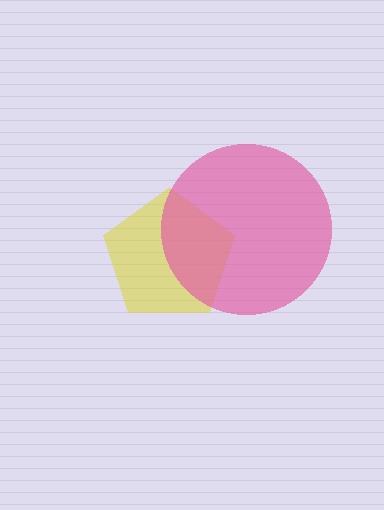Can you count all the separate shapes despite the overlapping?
Yes, there are 2 separate shapes.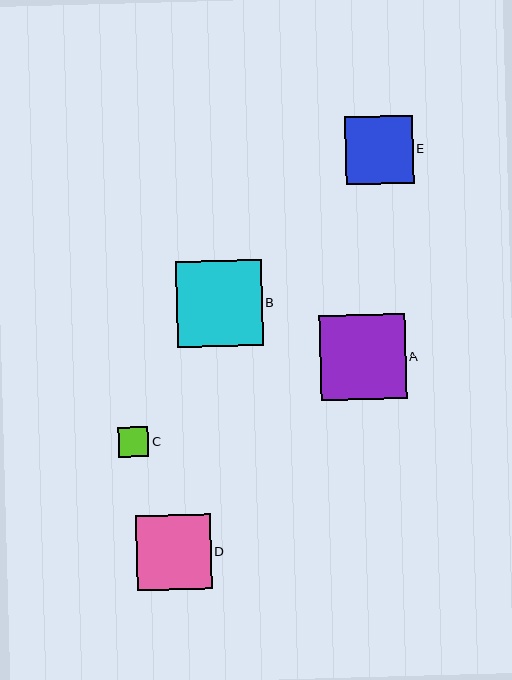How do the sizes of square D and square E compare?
Square D and square E are approximately the same size.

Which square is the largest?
Square B is the largest with a size of approximately 85 pixels.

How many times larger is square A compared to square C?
Square A is approximately 2.8 times the size of square C.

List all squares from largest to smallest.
From largest to smallest: B, A, D, E, C.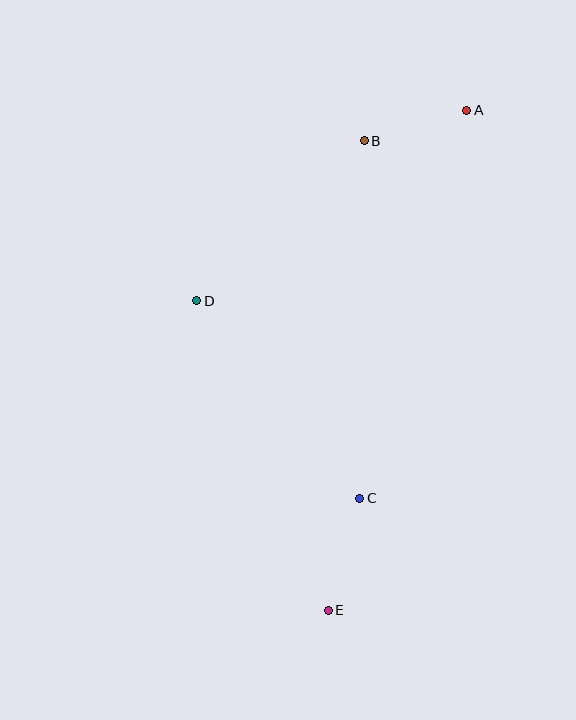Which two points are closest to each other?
Points A and B are closest to each other.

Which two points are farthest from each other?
Points A and E are farthest from each other.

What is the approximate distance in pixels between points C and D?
The distance between C and D is approximately 256 pixels.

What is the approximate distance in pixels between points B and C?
The distance between B and C is approximately 357 pixels.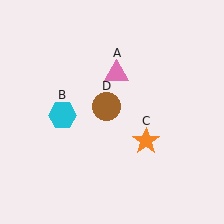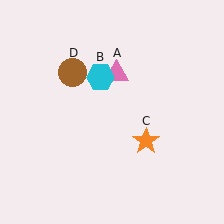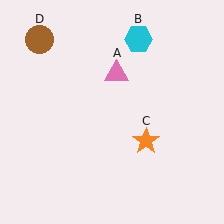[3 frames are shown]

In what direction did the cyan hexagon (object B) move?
The cyan hexagon (object B) moved up and to the right.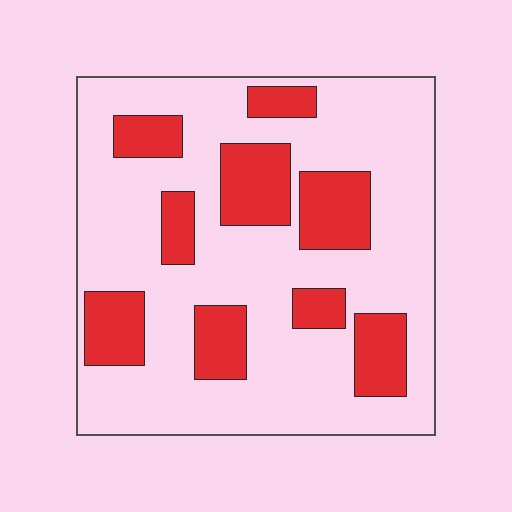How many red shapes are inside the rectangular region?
9.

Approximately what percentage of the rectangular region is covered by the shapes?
Approximately 25%.